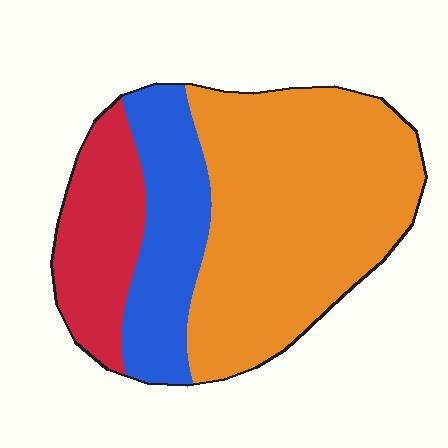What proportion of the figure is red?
Red covers around 20% of the figure.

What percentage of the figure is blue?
Blue takes up about one fifth (1/5) of the figure.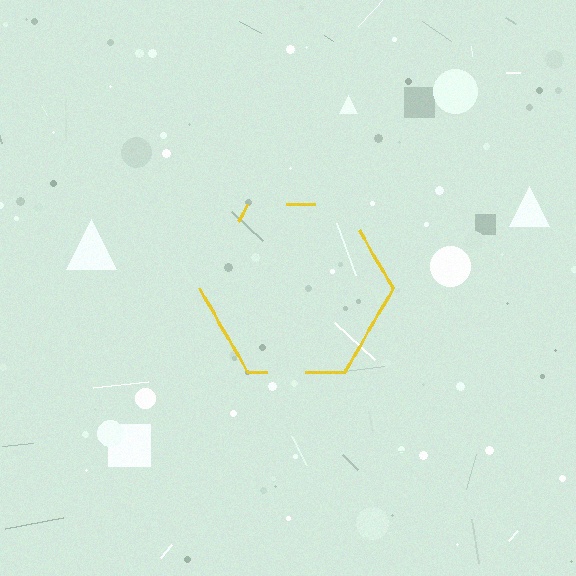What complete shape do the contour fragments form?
The contour fragments form a hexagon.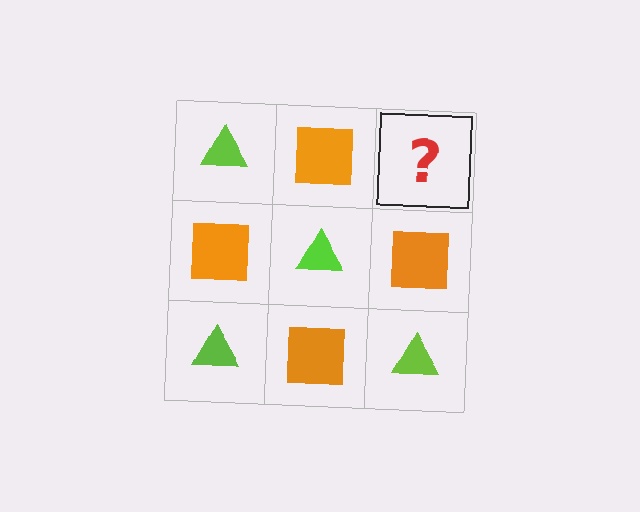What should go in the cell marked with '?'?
The missing cell should contain a lime triangle.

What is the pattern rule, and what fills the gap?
The rule is that it alternates lime triangle and orange square in a checkerboard pattern. The gap should be filled with a lime triangle.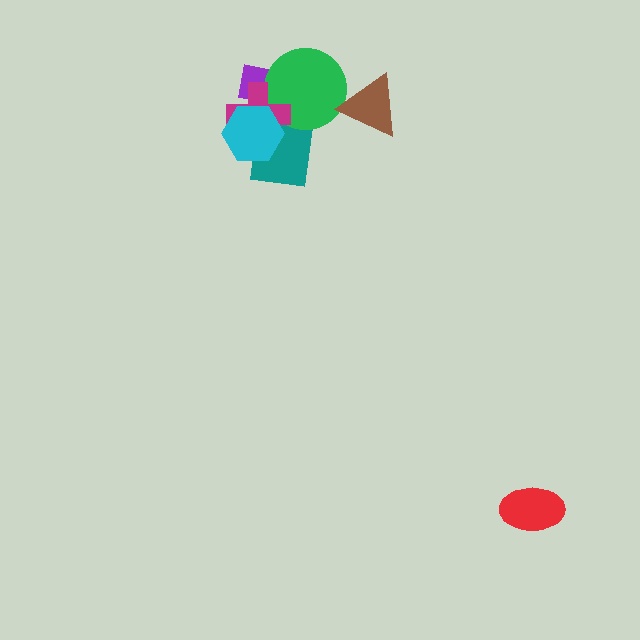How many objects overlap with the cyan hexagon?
3 objects overlap with the cyan hexagon.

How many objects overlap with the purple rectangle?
4 objects overlap with the purple rectangle.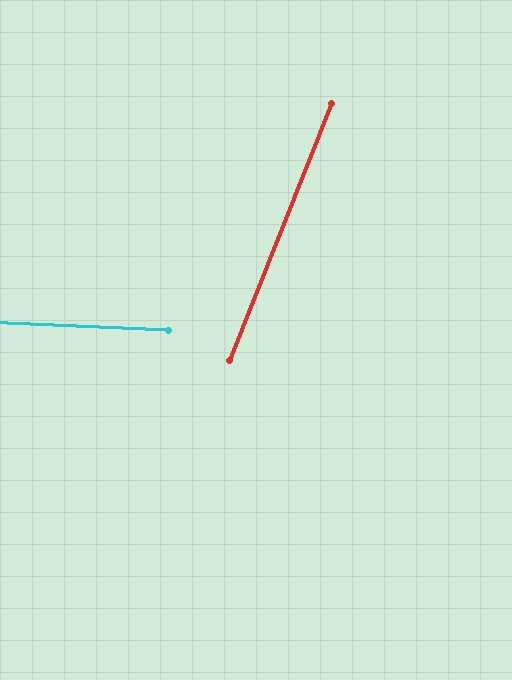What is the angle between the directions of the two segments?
Approximately 71 degrees.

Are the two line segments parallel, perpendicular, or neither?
Neither parallel nor perpendicular — they differ by about 71°.